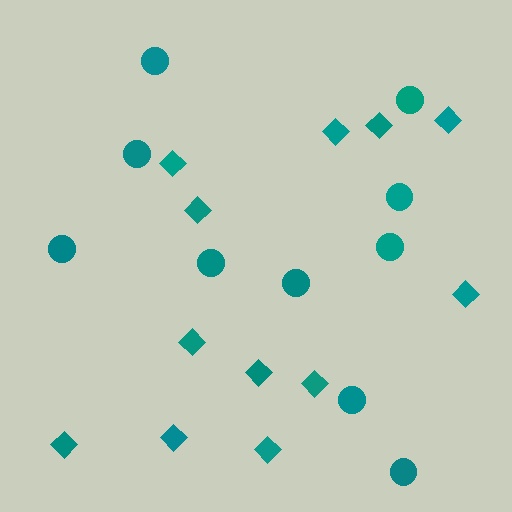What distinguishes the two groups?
There are 2 groups: one group of circles (10) and one group of diamonds (12).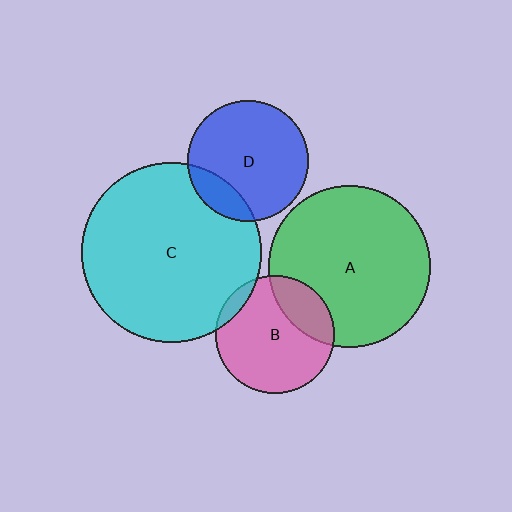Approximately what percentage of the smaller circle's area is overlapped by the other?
Approximately 5%.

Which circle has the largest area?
Circle C (cyan).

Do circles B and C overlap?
Yes.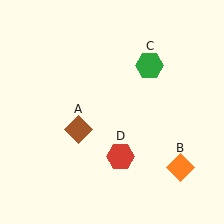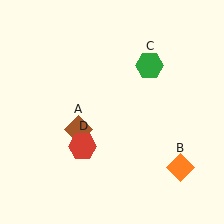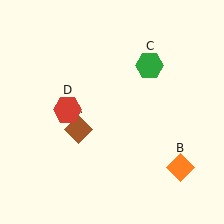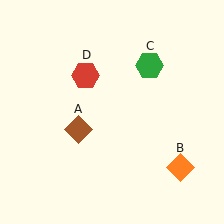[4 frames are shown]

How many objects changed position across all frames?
1 object changed position: red hexagon (object D).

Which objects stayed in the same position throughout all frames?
Brown diamond (object A) and orange diamond (object B) and green hexagon (object C) remained stationary.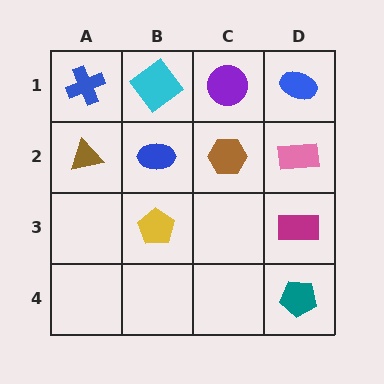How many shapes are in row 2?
4 shapes.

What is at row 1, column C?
A purple circle.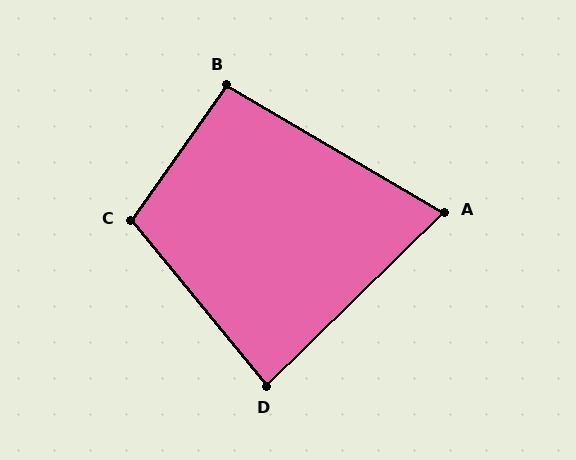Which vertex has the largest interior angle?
C, at approximately 106 degrees.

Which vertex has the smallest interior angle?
A, at approximately 74 degrees.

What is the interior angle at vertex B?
Approximately 95 degrees (approximately right).